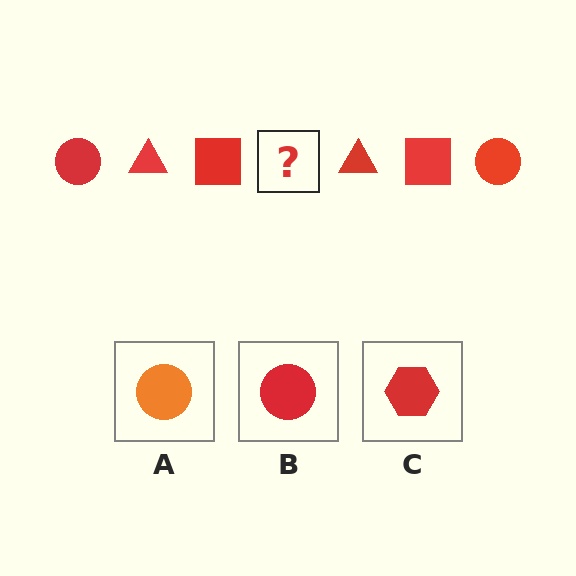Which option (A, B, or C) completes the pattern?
B.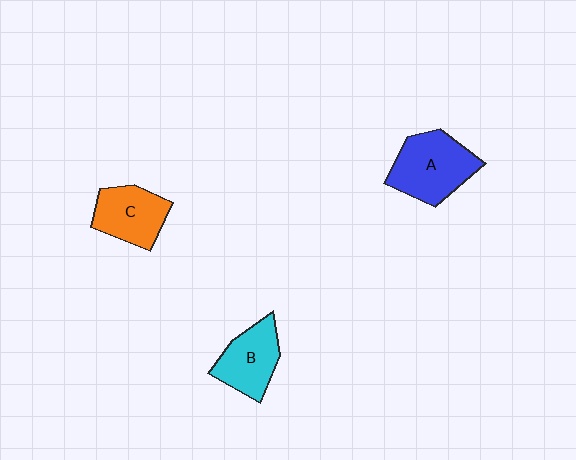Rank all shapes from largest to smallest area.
From largest to smallest: A (blue), C (orange), B (cyan).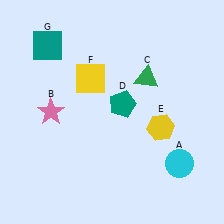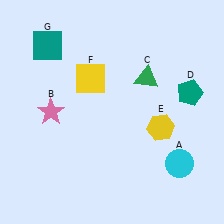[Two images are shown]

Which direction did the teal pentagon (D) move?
The teal pentagon (D) moved right.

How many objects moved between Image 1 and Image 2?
1 object moved between the two images.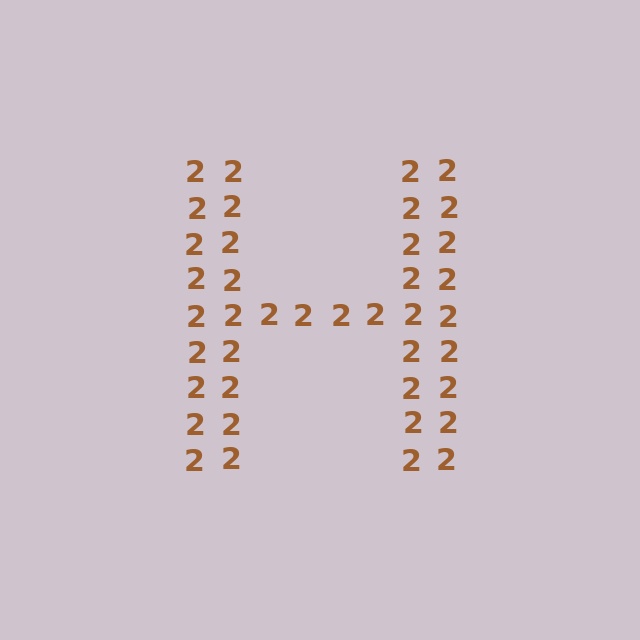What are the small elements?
The small elements are digit 2's.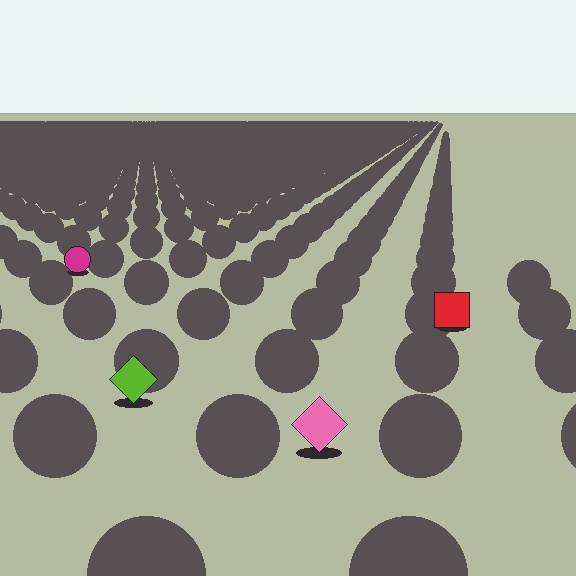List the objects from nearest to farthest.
From nearest to farthest: the pink diamond, the lime diamond, the red square, the magenta circle.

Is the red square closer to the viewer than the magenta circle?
Yes. The red square is closer — you can tell from the texture gradient: the ground texture is coarser near it.